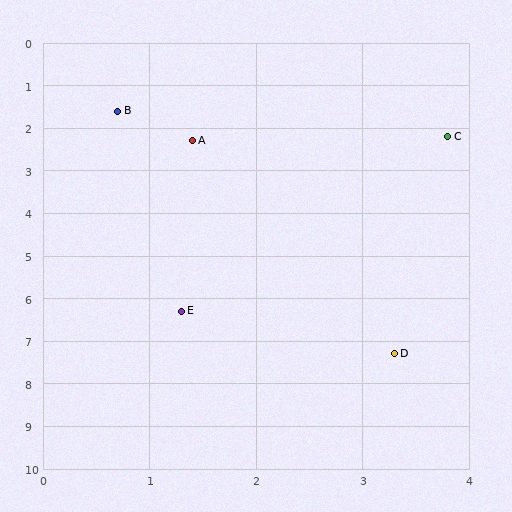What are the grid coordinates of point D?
Point D is at approximately (3.3, 7.3).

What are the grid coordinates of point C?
Point C is at approximately (3.8, 2.2).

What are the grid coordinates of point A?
Point A is at approximately (1.4, 2.3).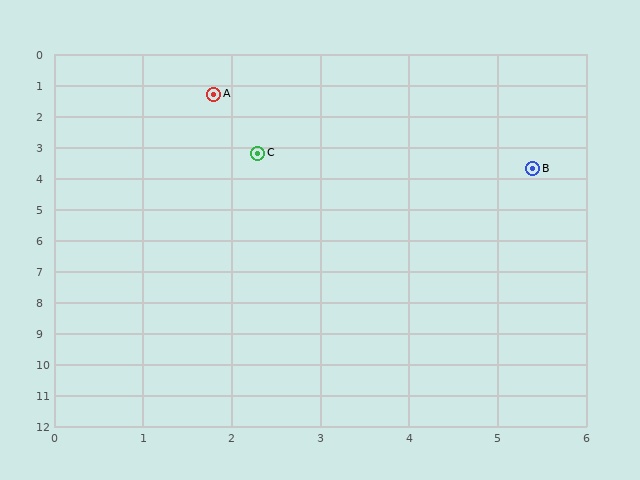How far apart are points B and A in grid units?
Points B and A are about 4.3 grid units apart.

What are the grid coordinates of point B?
Point B is at approximately (5.4, 3.7).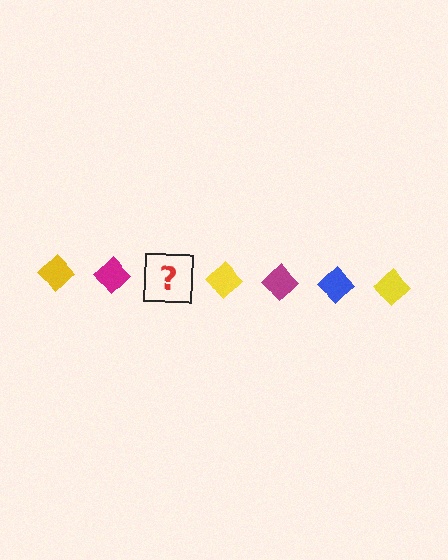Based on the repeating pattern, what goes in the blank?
The blank should be a blue diamond.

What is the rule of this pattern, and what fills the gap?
The rule is that the pattern cycles through yellow, magenta, blue diamonds. The gap should be filled with a blue diamond.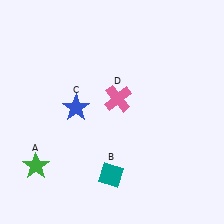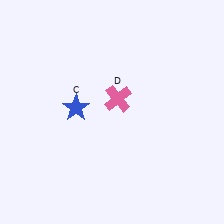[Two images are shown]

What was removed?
The green star (A), the teal diamond (B) were removed in Image 2.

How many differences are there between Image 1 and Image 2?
There are 2 differences between the two images.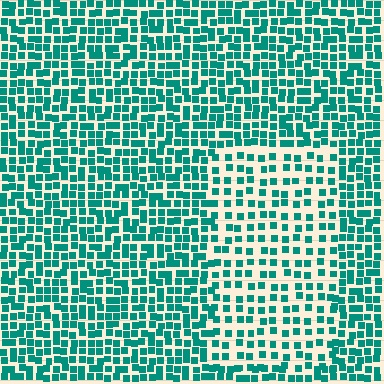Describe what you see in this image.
The image contains small teal elements arranged at two different densities. A rectangle-shaped region is visible where the elements are less densely packed than the surrounding area.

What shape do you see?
I see a rectangle.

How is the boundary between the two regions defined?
The boundary is defined by a change in element density (approximately 1.8x ratio). All elements are the same color, size, and shape.